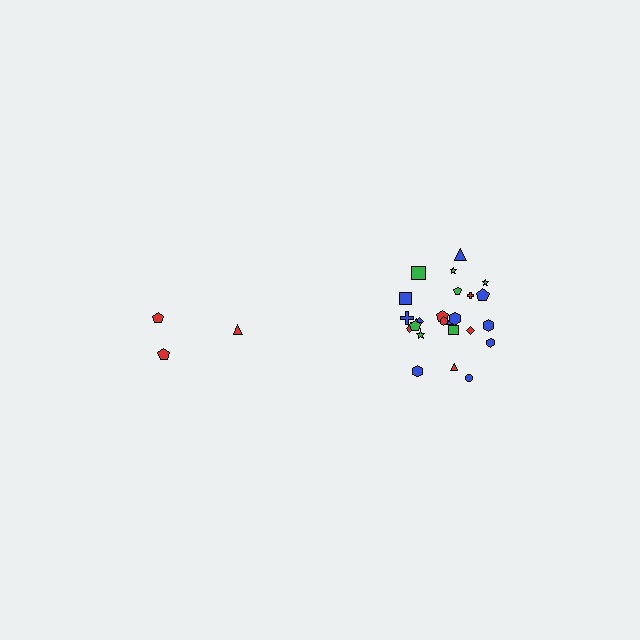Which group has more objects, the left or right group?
The right group.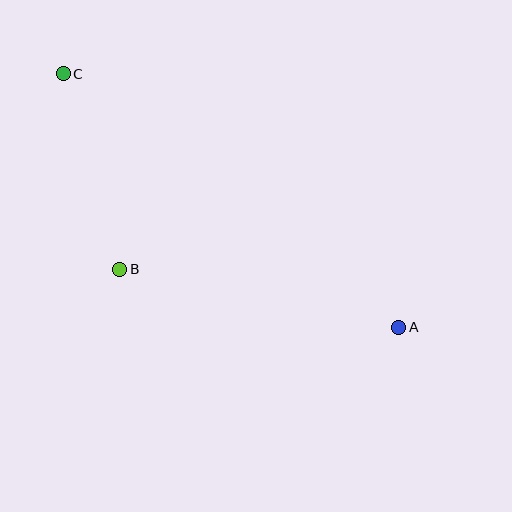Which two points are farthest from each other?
Points A and C are farthest from each other.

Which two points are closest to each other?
Points B and C are closest to each other.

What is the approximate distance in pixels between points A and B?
The distance between A and B is approximately 285 pixels.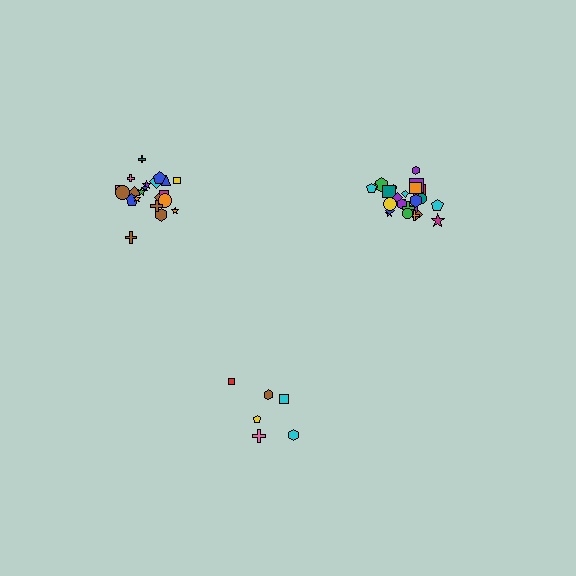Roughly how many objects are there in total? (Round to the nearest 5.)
Roughly 55 objects in total.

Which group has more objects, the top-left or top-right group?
The top-right group.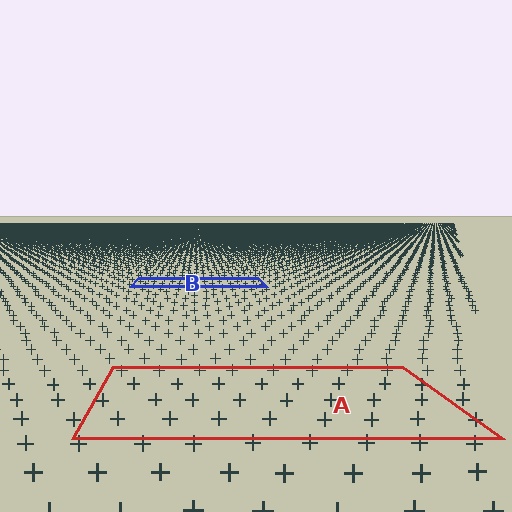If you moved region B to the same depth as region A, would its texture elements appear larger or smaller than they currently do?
They would appear larger. At a closer depth, the same texture elements are projected at a bigger on-screen size.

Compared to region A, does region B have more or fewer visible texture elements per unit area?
Region B has more texture elements per unit area — they are packed more densely because it is farther away.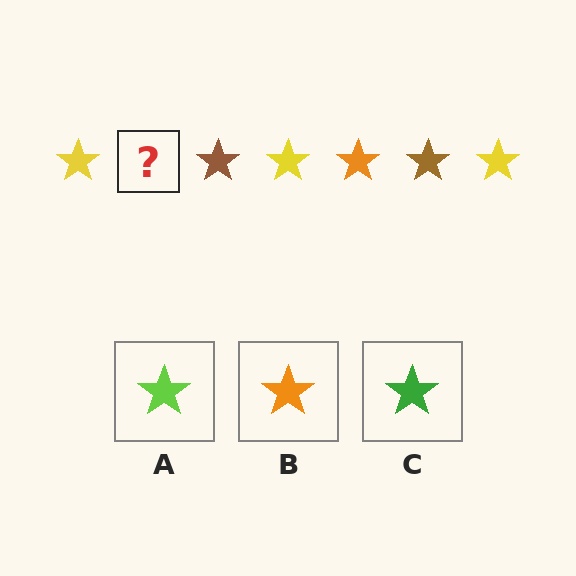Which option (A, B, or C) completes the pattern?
B.